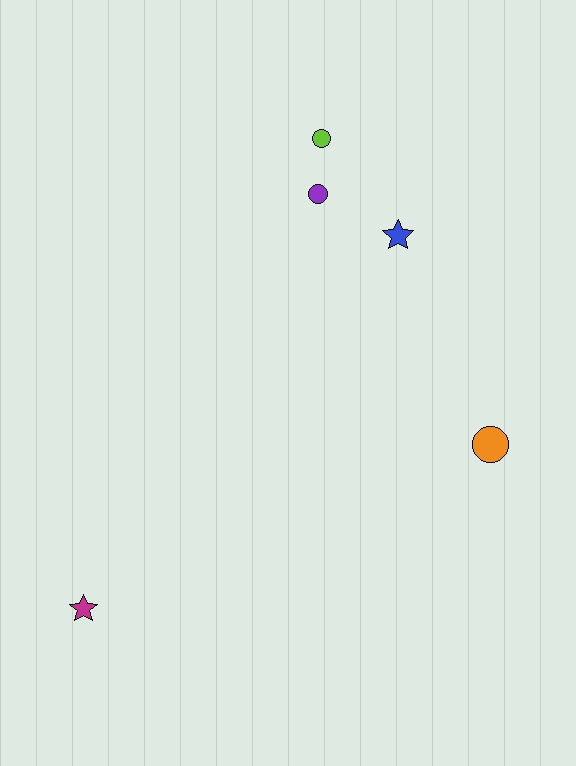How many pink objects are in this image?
There are no pink objects.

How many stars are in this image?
There are 2 stars.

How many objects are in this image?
There are 5 objects.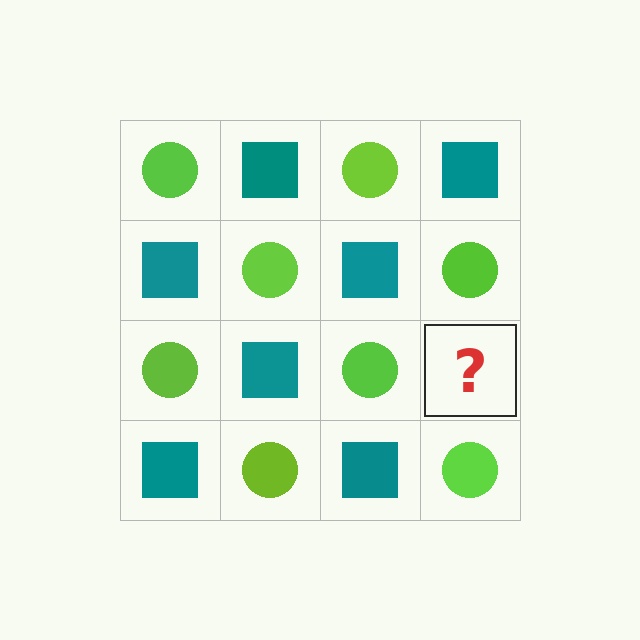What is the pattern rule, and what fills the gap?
The rule is that it alternates lime circle and teal square in a checkerboard pattern. The gap should be filled with a teal square.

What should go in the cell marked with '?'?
The missing cell should contain a teal square.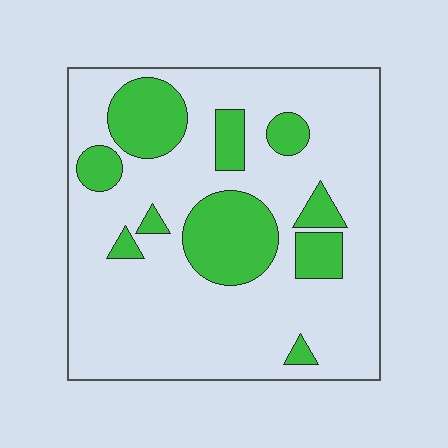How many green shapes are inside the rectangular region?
10.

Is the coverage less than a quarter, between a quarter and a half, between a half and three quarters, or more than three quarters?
Less than a quarter.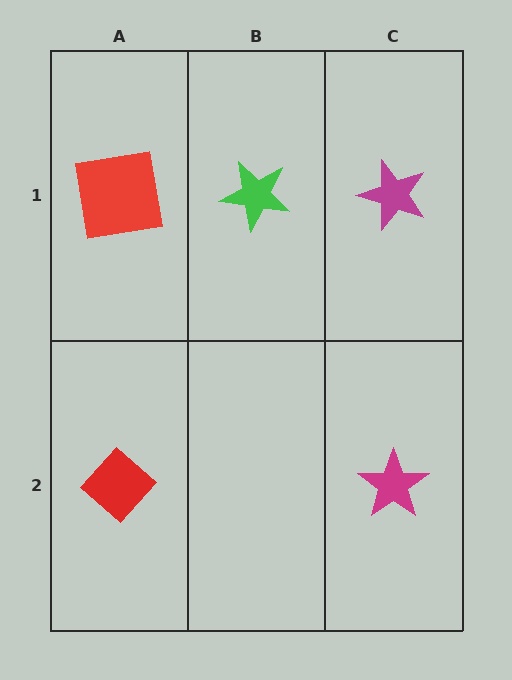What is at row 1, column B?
A green star.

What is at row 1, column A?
A red square.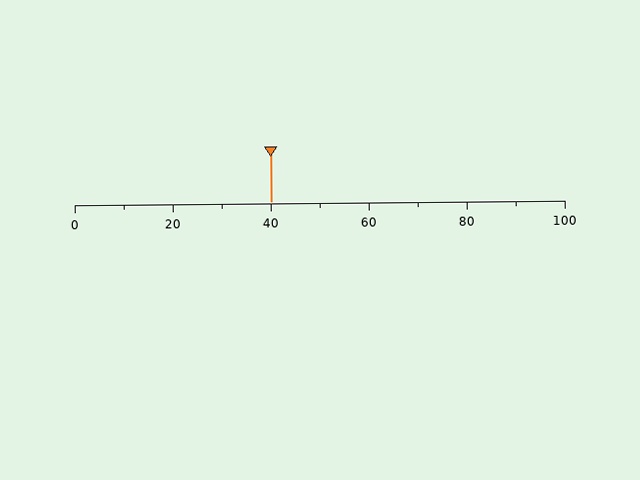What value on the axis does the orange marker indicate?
The marker indicates approximately 40.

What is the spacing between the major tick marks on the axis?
The major ticks are spaced 20 apart.